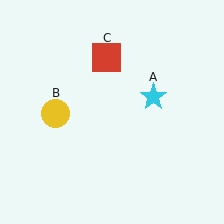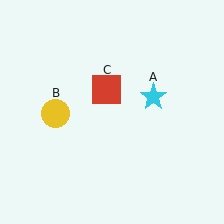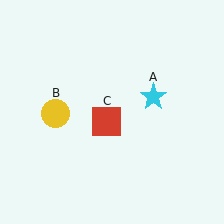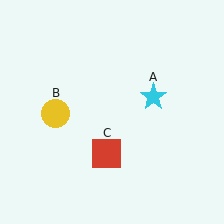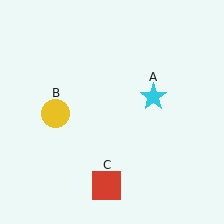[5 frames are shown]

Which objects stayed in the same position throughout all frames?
Cyan star (object A) and yellow circle (object B) remained stationary.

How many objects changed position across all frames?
1 object changed position: red square (object C).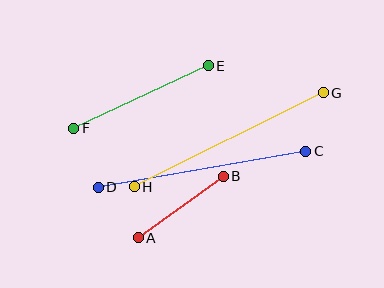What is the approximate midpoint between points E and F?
The midpoint is at approximately (141, 97) pixels.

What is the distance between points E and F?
The distance is approximately 149 pixels.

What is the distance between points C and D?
The distance is approximately 211 pixels.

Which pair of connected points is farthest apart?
Points G and H are farthest apart.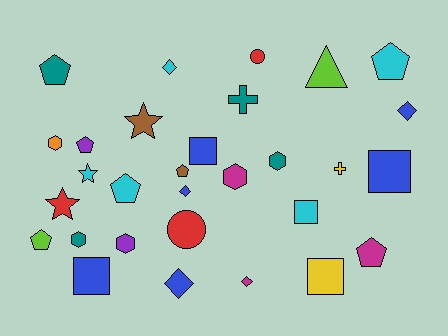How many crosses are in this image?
There are 2 crosses.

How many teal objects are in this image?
There are 4 teal objects.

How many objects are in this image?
There are 30 objects.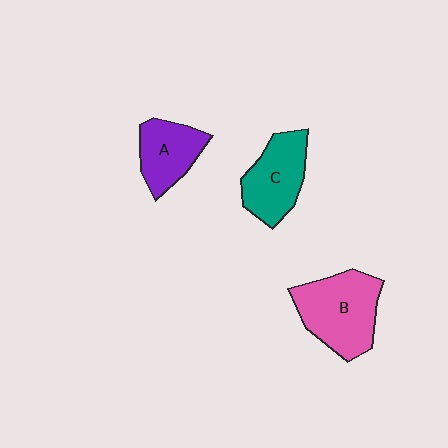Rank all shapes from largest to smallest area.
From largest to smallest: B (pink), C (teal), A (purple).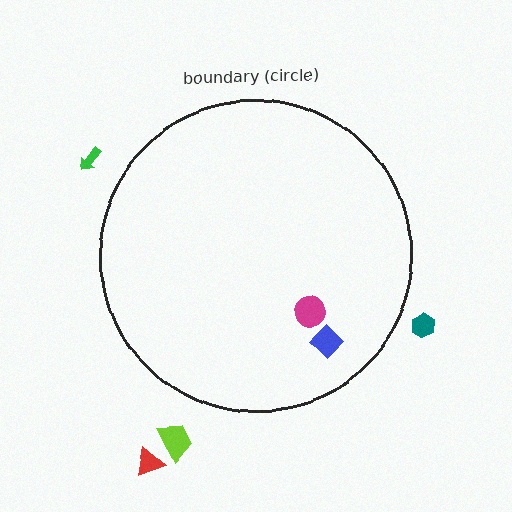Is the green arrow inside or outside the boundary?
Outside.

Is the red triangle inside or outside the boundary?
Outside.